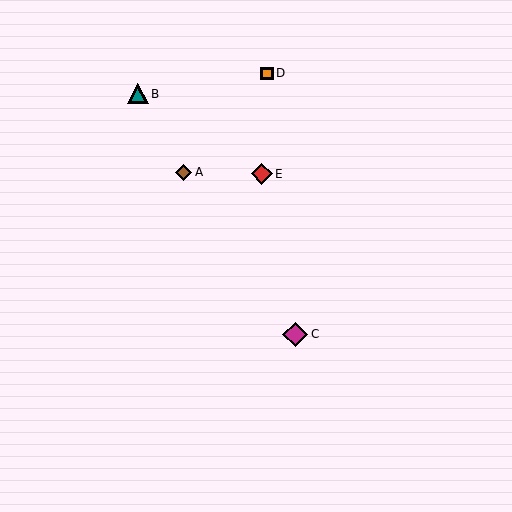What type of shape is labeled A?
Shape A is a brown diamond.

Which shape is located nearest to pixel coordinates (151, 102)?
The teal triangle (labeled B) at (138, 94) is nearest to that location.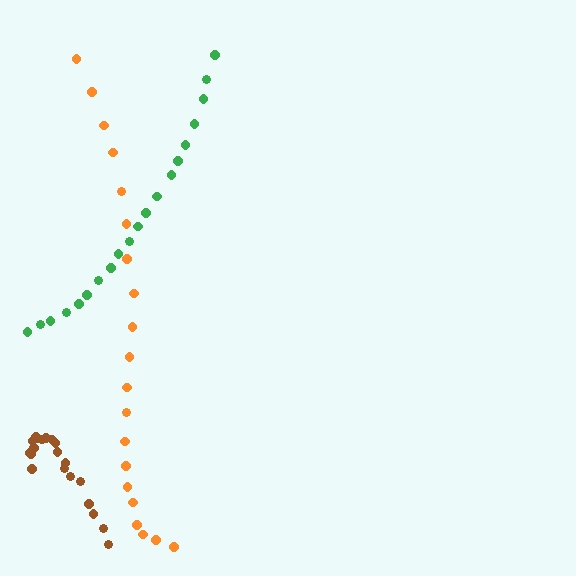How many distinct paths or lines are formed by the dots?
There are 3 distinct paths.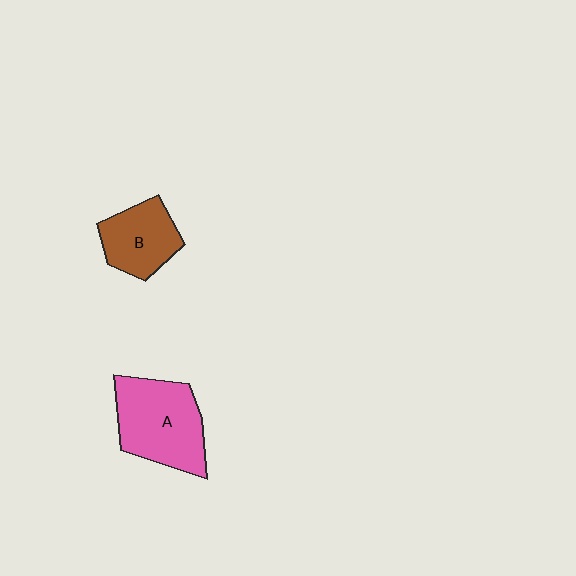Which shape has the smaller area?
Shape B (brown).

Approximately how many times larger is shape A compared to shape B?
Approximately 1.5 times.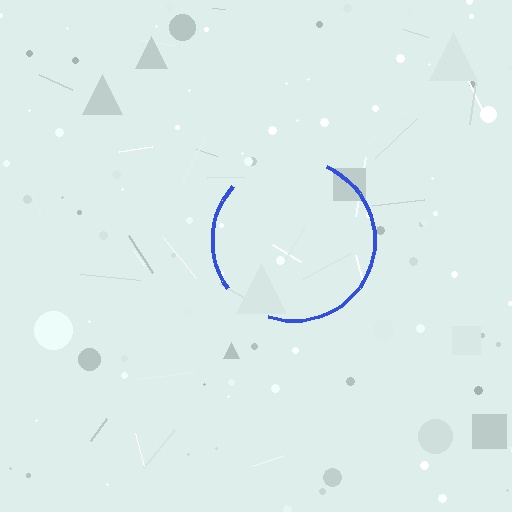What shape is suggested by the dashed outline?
The dashed outline suggests a circle.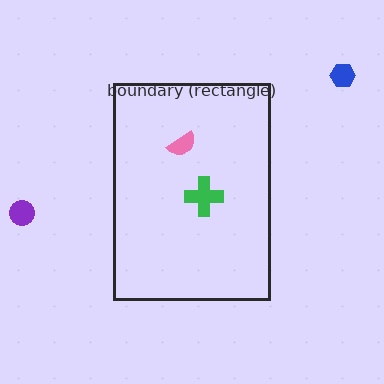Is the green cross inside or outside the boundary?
Inside.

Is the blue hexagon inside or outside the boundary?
Outside.